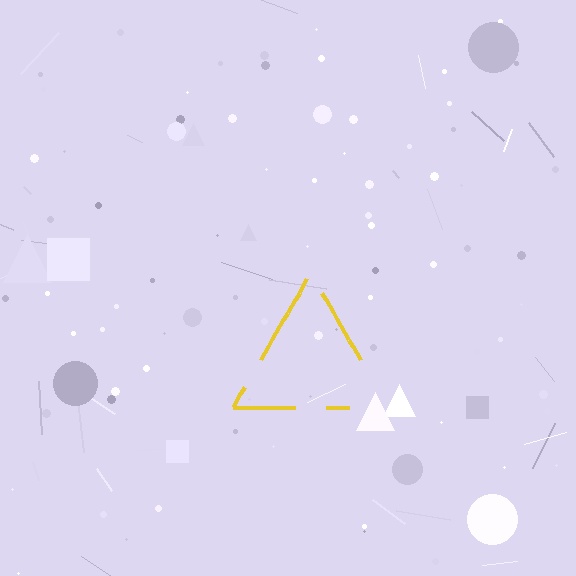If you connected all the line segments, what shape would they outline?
They would outline a triangle.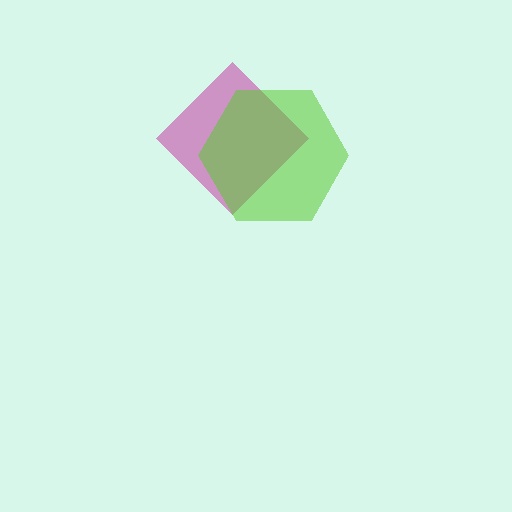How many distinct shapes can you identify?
There are 2 distinct shapes: a magenta diamond, a lime hexagon.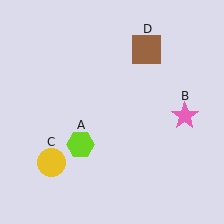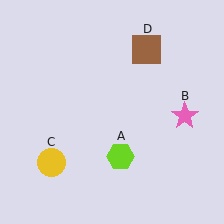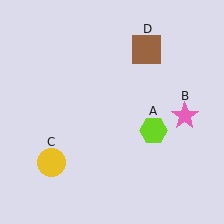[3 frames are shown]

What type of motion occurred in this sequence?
The lime hexagon (object A) rotated counterclockwise around the center of the scene.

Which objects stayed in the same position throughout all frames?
Pink star (object B) and yellow circle (object C) and brown square (object D) remained stationary.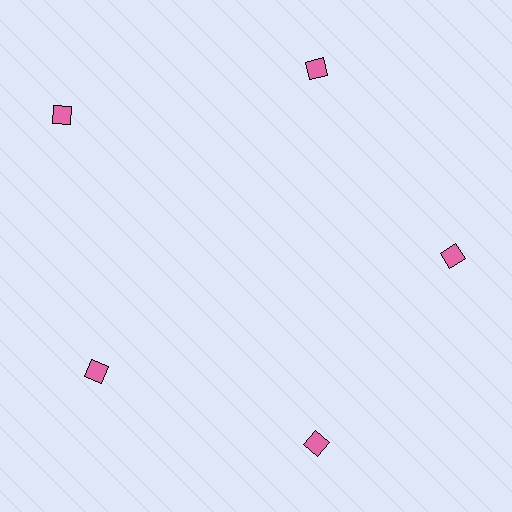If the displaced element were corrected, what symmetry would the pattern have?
It would have 5-fold rotational symmetry — the pattern would map onto itself every 72 degrees.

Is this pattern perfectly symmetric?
No. The 5 pink diamonds are arranged in a ring, but one element near the 10 o'clock position is pushed outward from the center, breaking the 5-fold rotational symmetry.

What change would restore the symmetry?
The symmetry would be restored by moving it inward, back onto the ring so that all 5 diamonds sit at equal angles and equal distance from the center.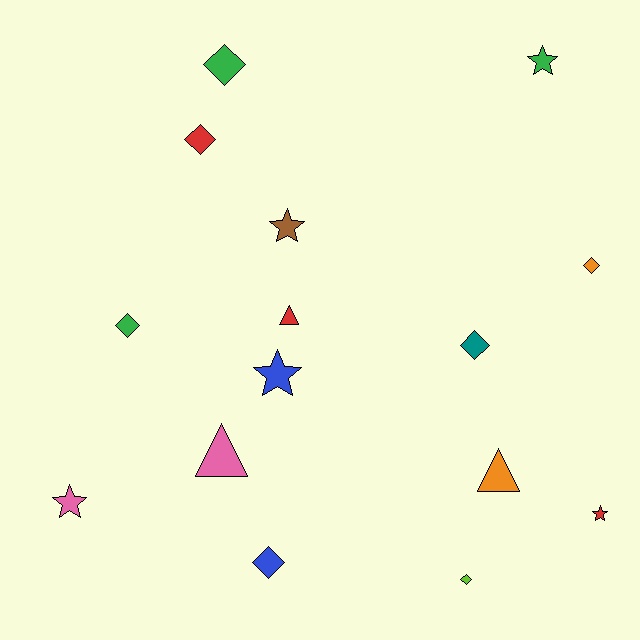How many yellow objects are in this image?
There are no yellow objects.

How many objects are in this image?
There are 15 objects.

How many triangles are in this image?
There are 3 triangles.